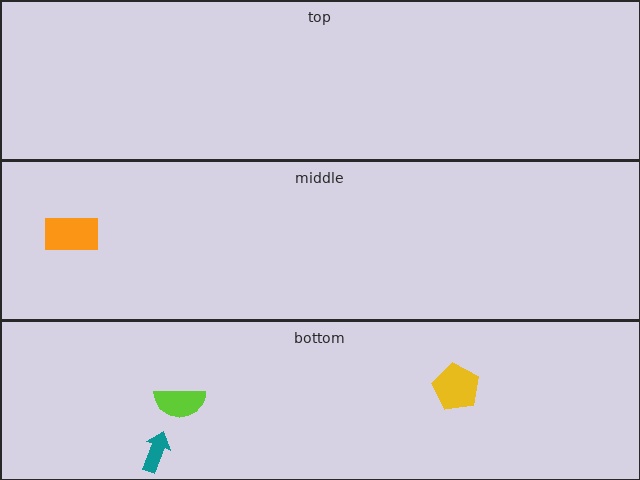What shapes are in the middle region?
The orange rectangle.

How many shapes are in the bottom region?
3.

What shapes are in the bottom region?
The teal arrow, the yellow pentagon, the lime semicircle.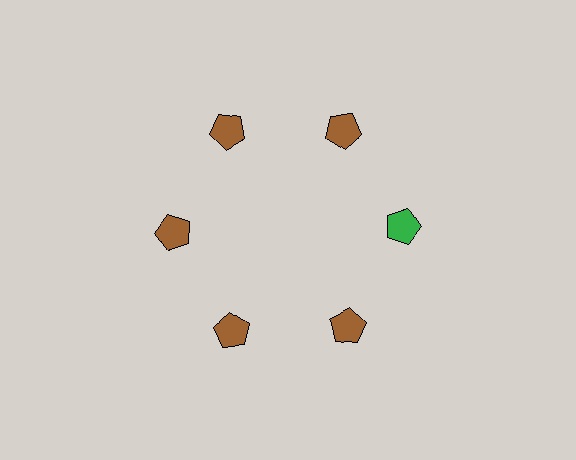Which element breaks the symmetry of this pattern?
The green pentagon at roughly the 3 o'clock position breaks the symmetry. All other shapes are brown pentagons.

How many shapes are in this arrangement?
There are 6 shapes arranged in a ring pattern.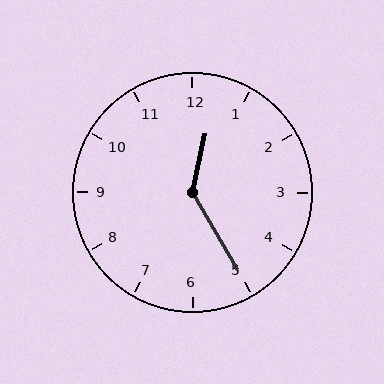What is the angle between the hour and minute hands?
Approximately 138 degrees.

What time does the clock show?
12:25.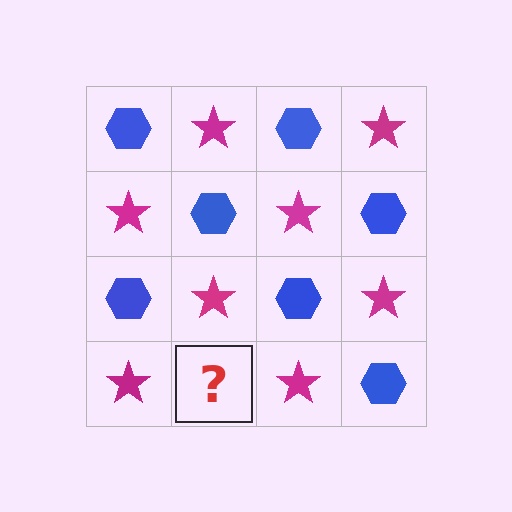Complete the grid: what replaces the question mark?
The question mark should be replaced with a blue hexagon.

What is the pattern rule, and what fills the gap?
The rule is that it alternates blue hexagon and magenta star in a checkerboard pattern. The gap should be filled with a blue hexagon.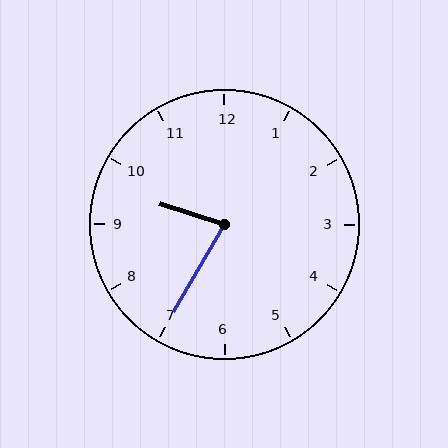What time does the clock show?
9:35.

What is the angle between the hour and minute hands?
Approximately 78 degrees.